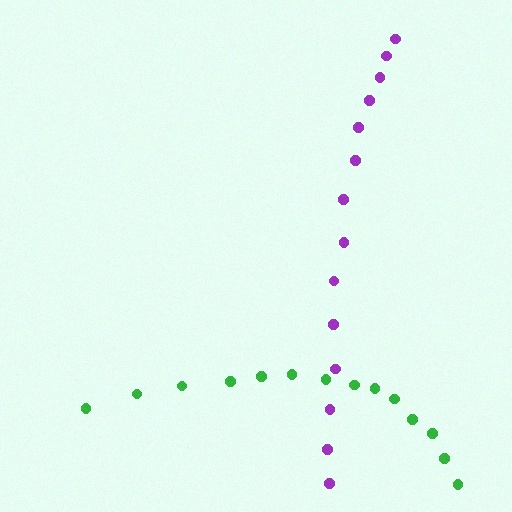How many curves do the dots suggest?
There are 2 distinct paths.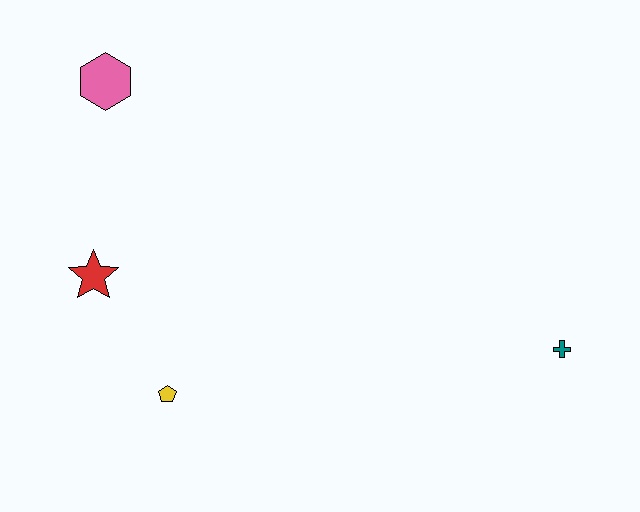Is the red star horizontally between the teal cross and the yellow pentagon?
No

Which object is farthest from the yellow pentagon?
The teal cross is farthest from the yellow pentagon.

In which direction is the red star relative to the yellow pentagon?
The red star is above the yellow pentagon.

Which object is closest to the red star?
The yellow pentagon is closest to the red star.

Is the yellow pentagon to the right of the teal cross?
No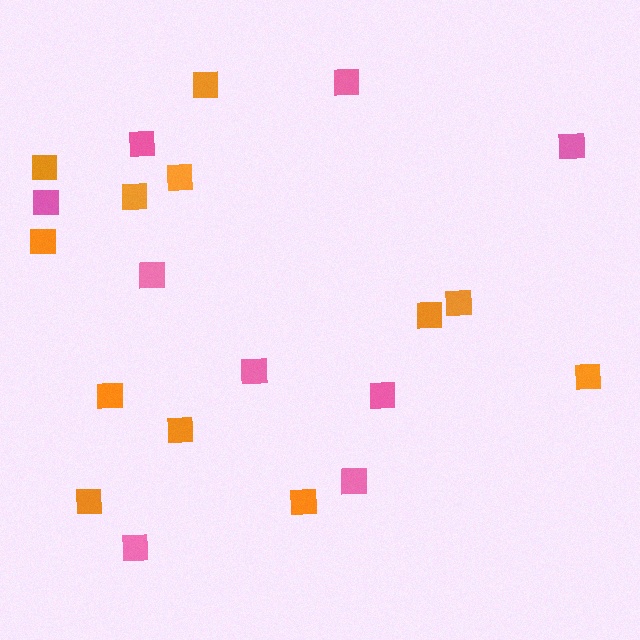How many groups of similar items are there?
There are 2 groups: one group of pink squares (9) and one group of orange squares (12).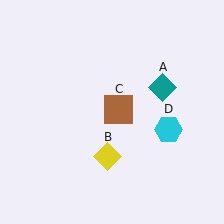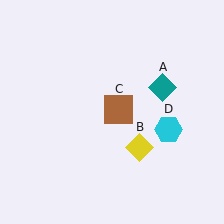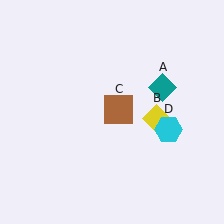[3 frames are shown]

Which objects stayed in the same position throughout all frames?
Teal diamond (object A) and brown square (object C) and cyan hexagon (object D) remained stationary.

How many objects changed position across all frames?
1 object changed position: yellow diamond (object B).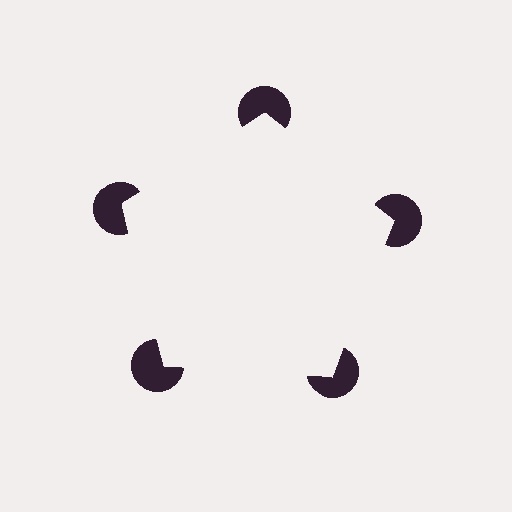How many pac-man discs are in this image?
There are 5 — one at each vertex of the illusory pentagon.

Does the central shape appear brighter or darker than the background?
It typically appears slightly brighter than the background, even though no actual brightness change is drawn.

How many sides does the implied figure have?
5 sides.